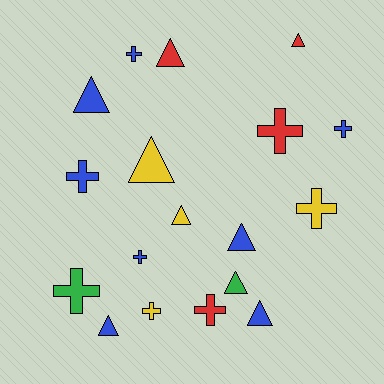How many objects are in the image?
There are 18 objects.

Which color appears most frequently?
Blue, with 8 objects.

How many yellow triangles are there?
There are 2 yellow triangles.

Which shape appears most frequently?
Cross, with 9 objects.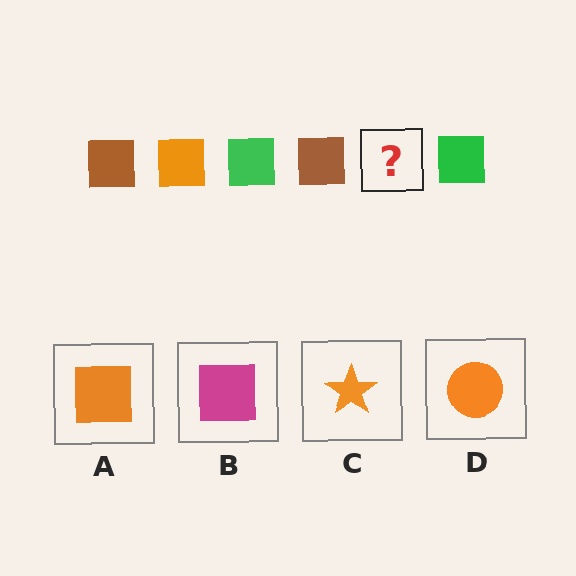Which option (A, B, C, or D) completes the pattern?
A.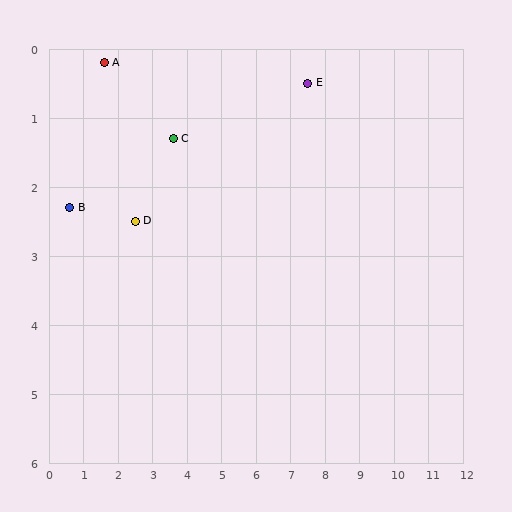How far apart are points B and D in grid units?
Points B and D are about 1.9 grid units apart.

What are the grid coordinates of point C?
Point C is at approximately (3.6, 1.3).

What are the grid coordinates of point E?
Point E is at approximately (7.5, 0.5).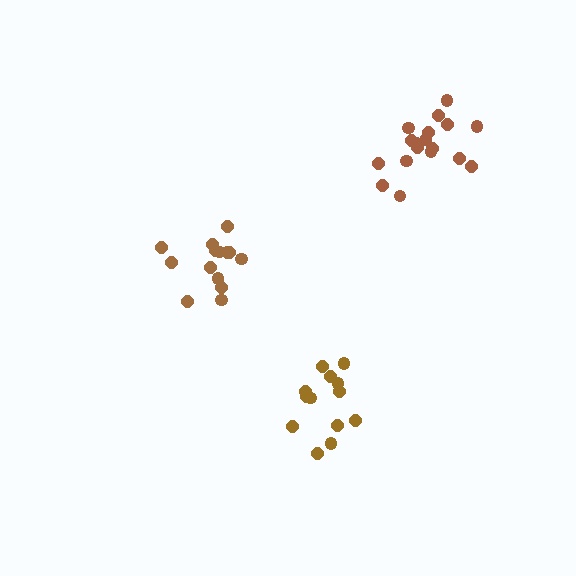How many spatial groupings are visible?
There are 3 spatial groupings.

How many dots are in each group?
Group 1: 18 dots, Group 2: 14 dots, Group 3: 13 dots (45 total).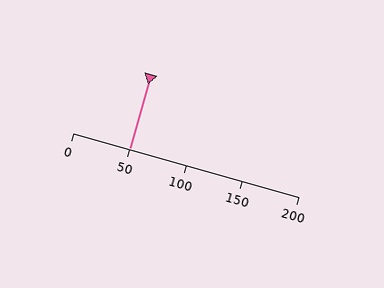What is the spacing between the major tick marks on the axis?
The major ticks are spaced 50 apart.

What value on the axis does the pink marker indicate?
The marker indicates approximately 50.